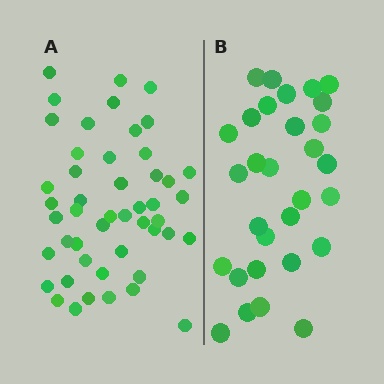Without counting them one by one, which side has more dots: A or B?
Region A (the left region) has more dots.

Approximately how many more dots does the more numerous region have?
Region A has approximately 20 more dots than region B.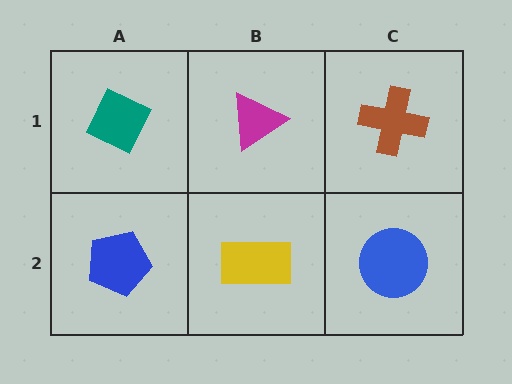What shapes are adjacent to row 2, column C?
A brown cross (row 1, column C), a yellow rectangle (row 2, column B).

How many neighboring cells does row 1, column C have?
2.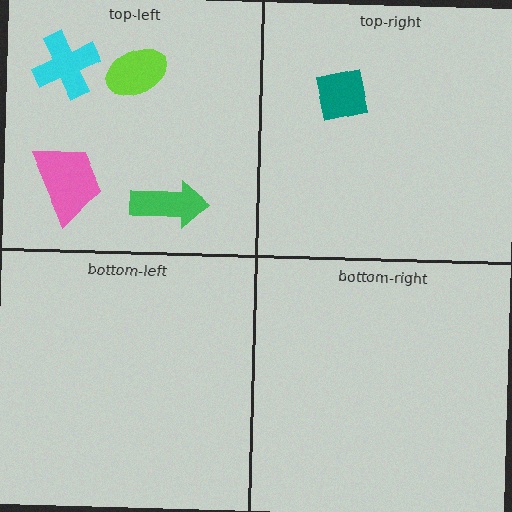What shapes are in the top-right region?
The teal square.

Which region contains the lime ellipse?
The top-left region.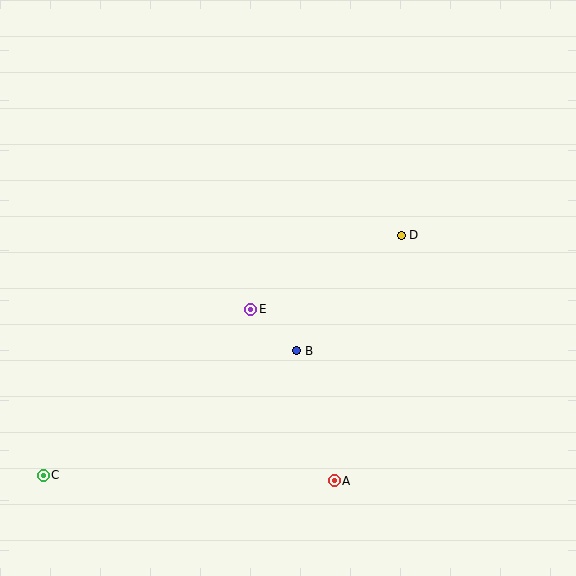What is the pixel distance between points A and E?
The distance between A and E is 191 pixels.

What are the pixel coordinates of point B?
Point B is at (297, 351).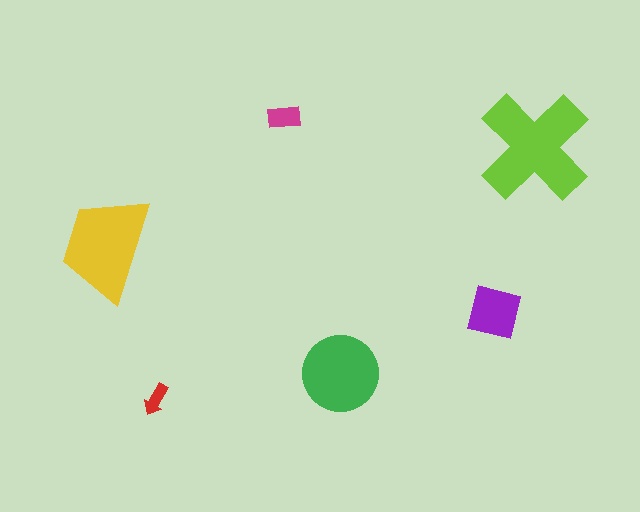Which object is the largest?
The lime cross.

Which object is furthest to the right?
The lime cross is rightmost.